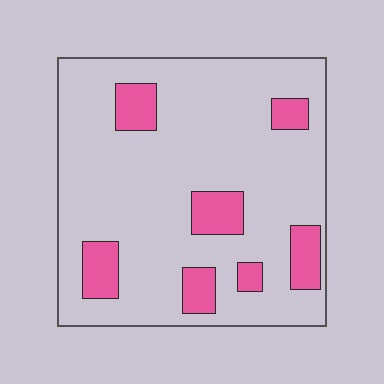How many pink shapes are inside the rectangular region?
7.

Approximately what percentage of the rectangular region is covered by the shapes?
Approximately 15%.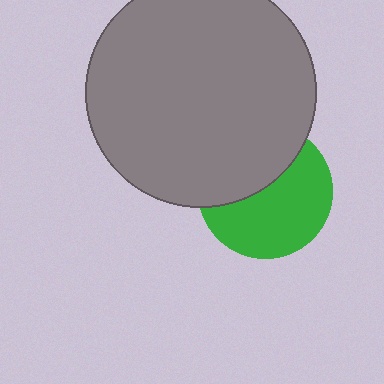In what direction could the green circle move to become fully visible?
The green circle could move down. That would shift it out from behind the gray circle entirely.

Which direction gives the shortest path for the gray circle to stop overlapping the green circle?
Moving up gives the shortest separation.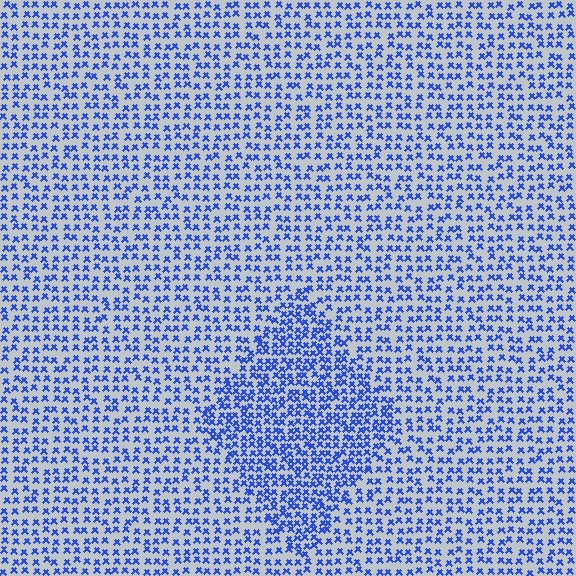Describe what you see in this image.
The image contains small blue elements arranged at two different densities. A diamond-shaped region is visible where the elements are more densely packed than the surrounding area.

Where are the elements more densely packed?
The elements are more densely packed inside the diamond boundary.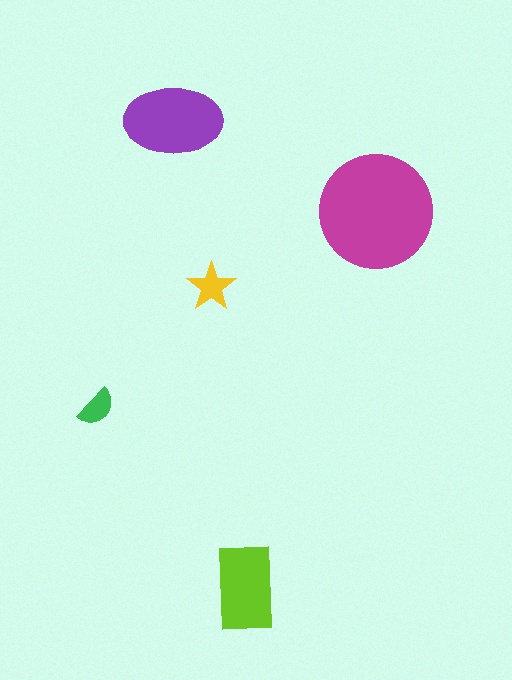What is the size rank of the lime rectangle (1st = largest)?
3rd.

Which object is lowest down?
The lime rectangle is bottommost.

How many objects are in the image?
There are 5 objects in the image.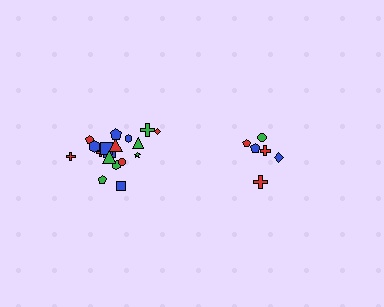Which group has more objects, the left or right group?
The left group.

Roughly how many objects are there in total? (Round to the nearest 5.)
Roughly 25 objects in total.